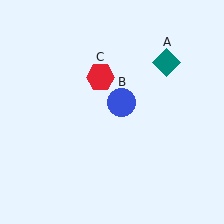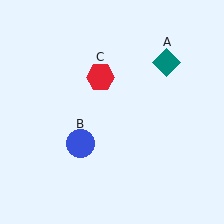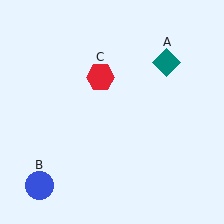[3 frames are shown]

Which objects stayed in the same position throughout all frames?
Teal diamond (object A) and red hexagon (object C) remained stationary.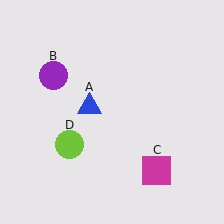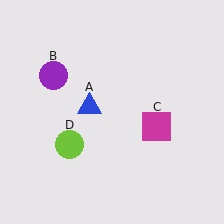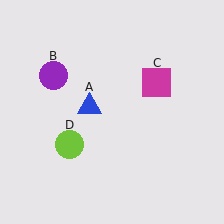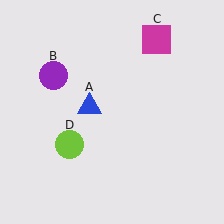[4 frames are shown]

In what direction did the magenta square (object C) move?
The magenta square (object C) moved up.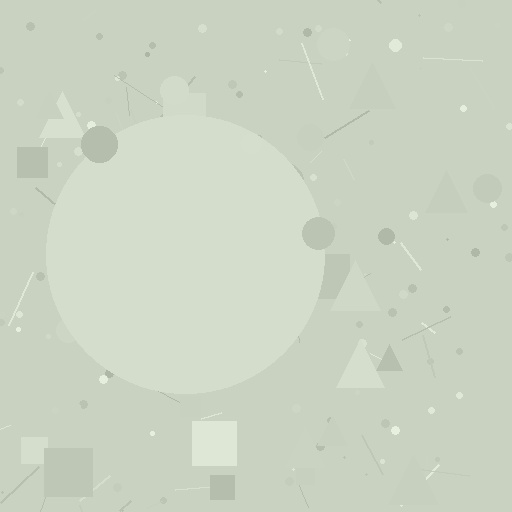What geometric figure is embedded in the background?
A circle is embedded in the background.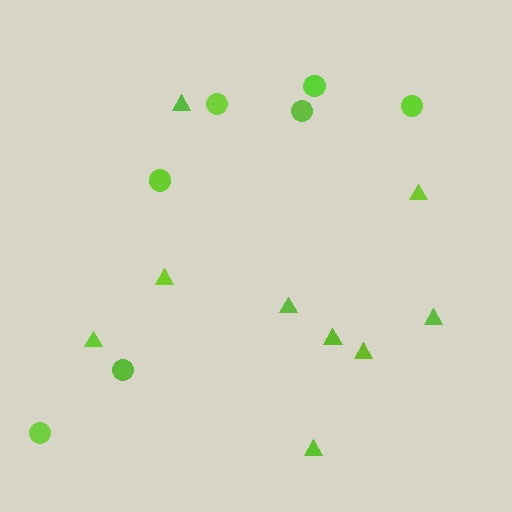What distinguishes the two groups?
There are 2 groups: one group of triangles (9) and one group of circles (7).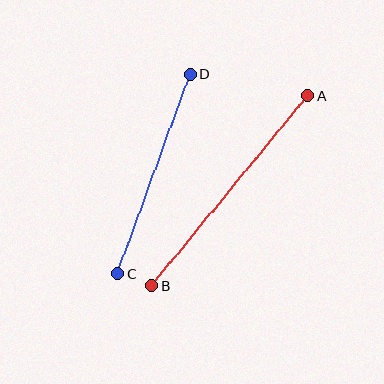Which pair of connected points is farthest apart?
Points A and B are farthest apart.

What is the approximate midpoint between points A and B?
The midpoint is at approximately (230, 191) pixels.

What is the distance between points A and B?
The distance is approximately 246 pixels.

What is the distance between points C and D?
The distance is approximately 212 pixels.